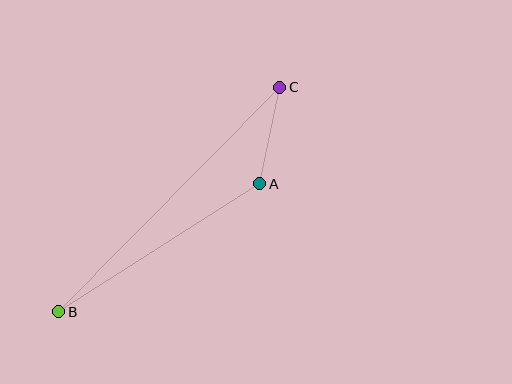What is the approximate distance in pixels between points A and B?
The distance between A and B is approximately 238 pixels.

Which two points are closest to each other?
Points A and C are closest to each other.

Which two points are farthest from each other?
Points B and C are farthest from each other.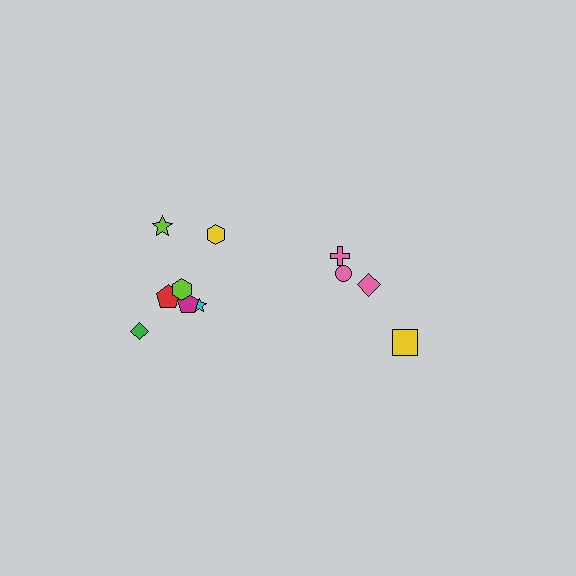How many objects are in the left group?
There are 8 objects.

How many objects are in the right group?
There are 4 objects.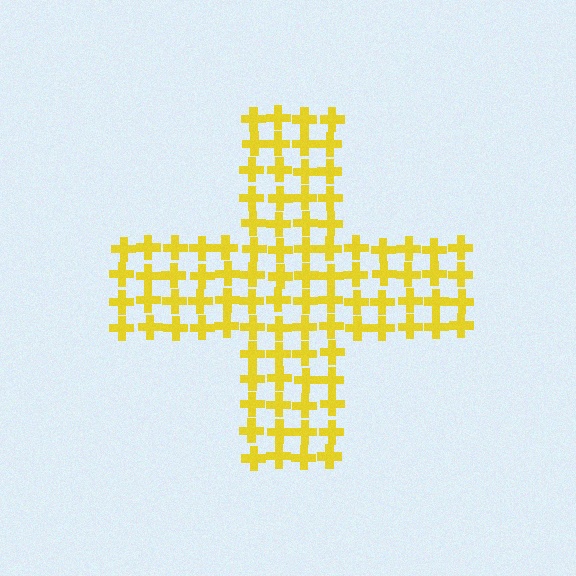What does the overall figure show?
The overall figure shows a cross.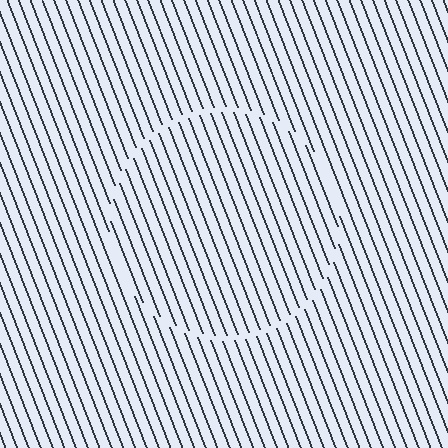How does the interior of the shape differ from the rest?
The interior of the shape contains the same grating, shifted by half a period — the contour is defined by the phase discontinuity where line-ends from the inner and outer gratings abut.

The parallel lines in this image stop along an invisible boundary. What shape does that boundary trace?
An illusory circle. The interior of the shape contains the same grating, shifted by half a period — the contour is defined by the phase discontinuity where line-ends from the inner and outer gratings abut.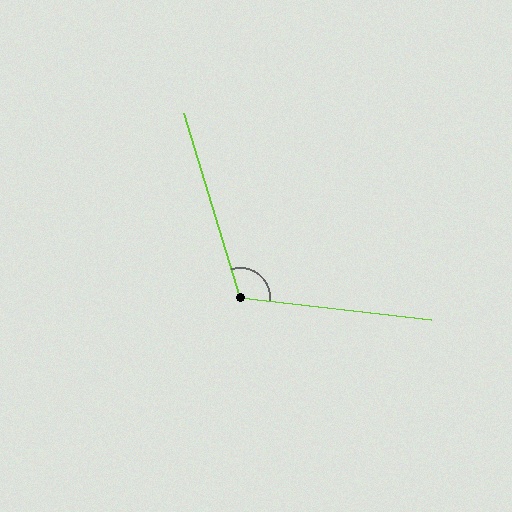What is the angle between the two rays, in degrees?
Approximately 114 degrees.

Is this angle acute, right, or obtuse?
It is obtuse.